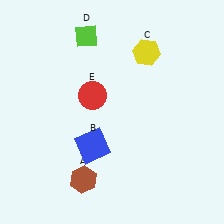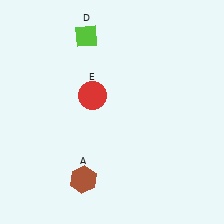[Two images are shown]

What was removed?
The yellow hexagon (C), the blue square (B) were removed in Image 2.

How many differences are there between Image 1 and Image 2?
There are 2 differences between the two images.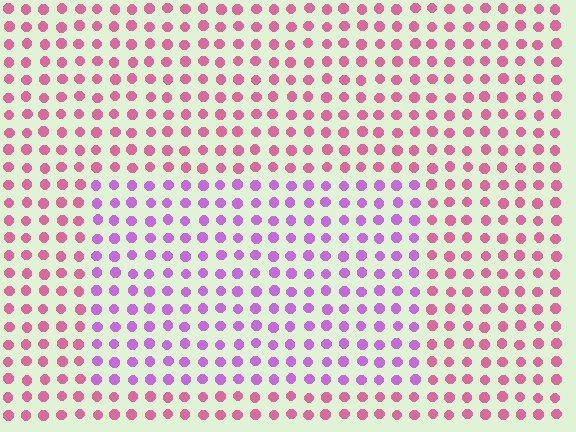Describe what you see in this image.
The image is filled with small pink elements in a uniform arrangement. A rectangle-shaped region is visible where the elements are tinted to a slightly different hue, forming a subtle color boundary.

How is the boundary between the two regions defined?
The boundary is defined purely by a slight shift in hue (about 43 degrees). Spacing, size, and orientation are identical on both sides.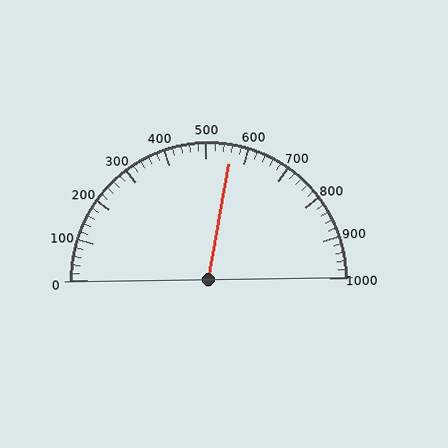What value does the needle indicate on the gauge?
The needle indicates approximately 560.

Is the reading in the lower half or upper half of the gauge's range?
The reading is in the upper half of the range (0 to 1000).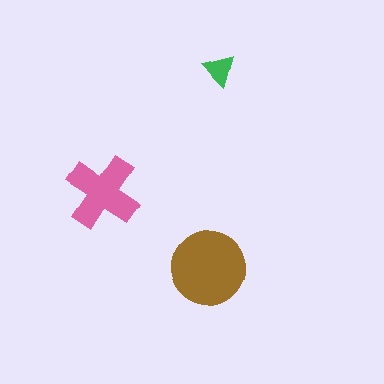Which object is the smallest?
The green triangle.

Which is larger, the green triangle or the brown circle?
The brown circle.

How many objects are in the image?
There are 3 objects in the image.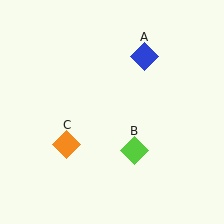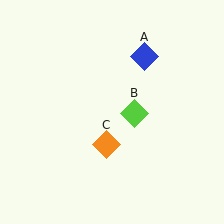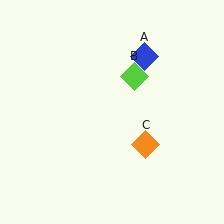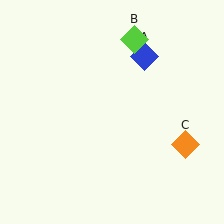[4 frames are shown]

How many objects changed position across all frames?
2 objects changed position: lime diamond (object B), orange diamond (object C).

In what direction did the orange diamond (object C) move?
The orange diamond (object C) moved right.